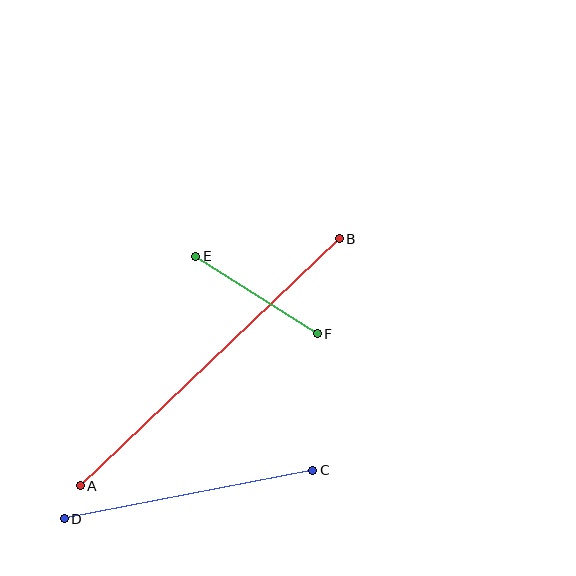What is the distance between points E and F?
The distance is approximately 144 pixels.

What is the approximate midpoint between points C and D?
The midpoint is at approximately (189, 495) pixels.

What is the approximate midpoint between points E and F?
The midpoint is at approximately (257, 295) pixels.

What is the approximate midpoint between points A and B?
The midpoint is at approximately (210, 362) pixels.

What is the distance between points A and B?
The distance is approximately 358 pixels.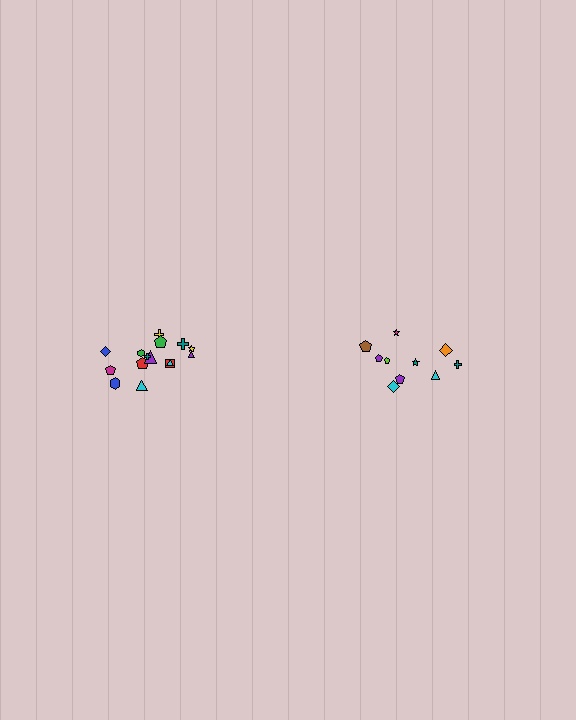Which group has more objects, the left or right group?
The left group.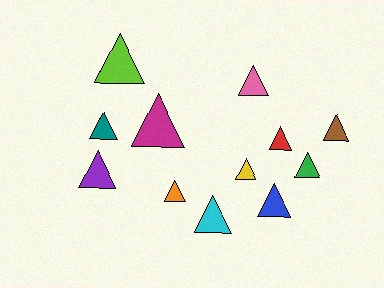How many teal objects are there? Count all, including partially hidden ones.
There is 1 teal object.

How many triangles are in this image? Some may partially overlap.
There are 12 triangles.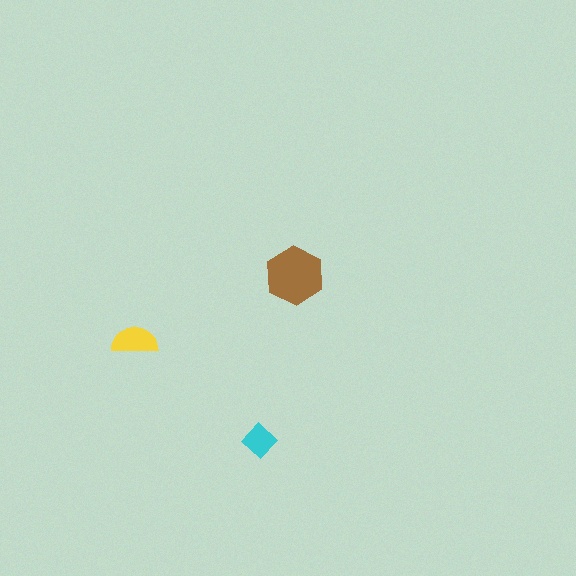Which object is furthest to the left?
The yellow semicircle is leftmost.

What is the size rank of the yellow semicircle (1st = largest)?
2nd.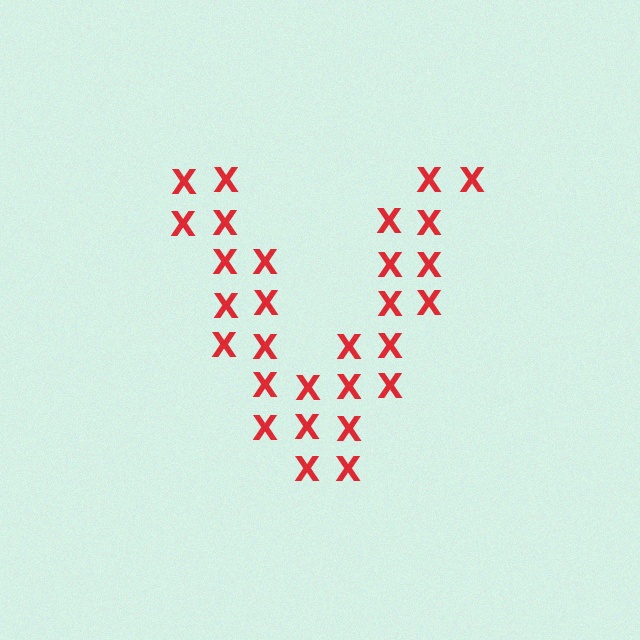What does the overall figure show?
The overall figure shows the letter V.